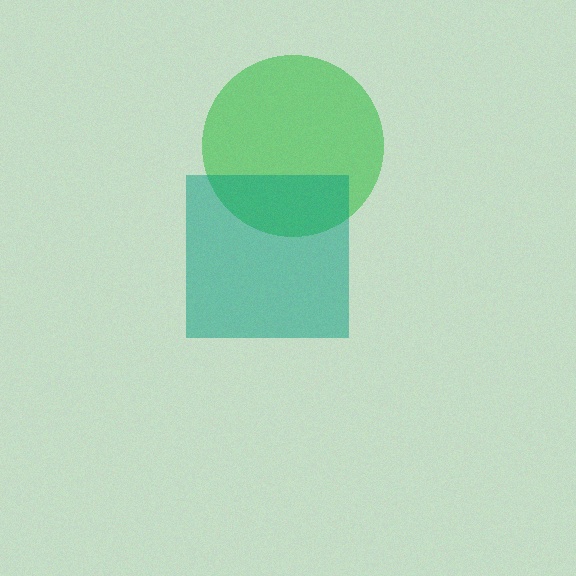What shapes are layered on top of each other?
The layered shapes are: a green circle, a teal square.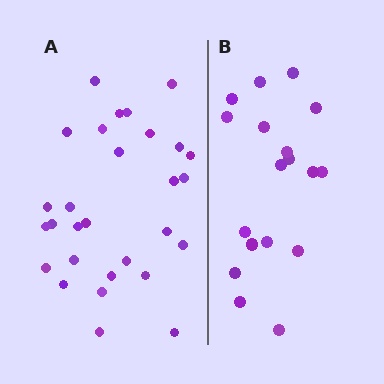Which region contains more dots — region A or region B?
Region A (the left region) has more dots.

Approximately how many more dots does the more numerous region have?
Region A has roughly 12 or so more dots than region B.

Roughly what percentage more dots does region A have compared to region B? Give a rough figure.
About 60% more.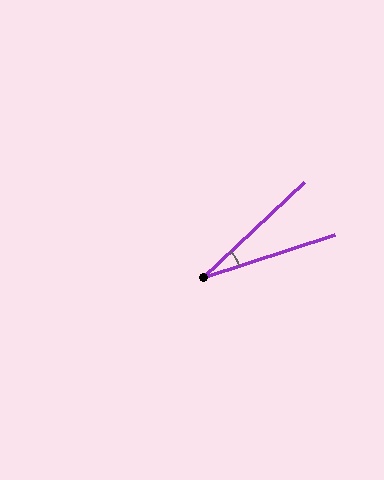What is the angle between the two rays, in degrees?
Approximately 25 degrees.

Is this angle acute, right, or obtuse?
It is acute.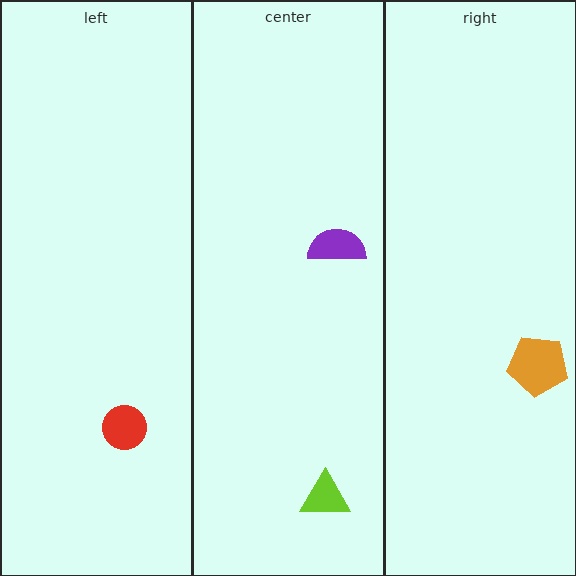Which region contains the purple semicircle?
The center region.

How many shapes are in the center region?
2.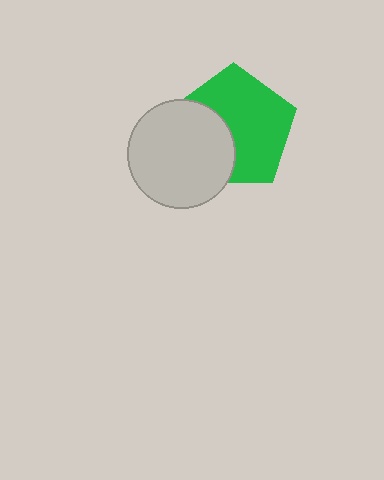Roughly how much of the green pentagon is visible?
About half of it is visible (roughly 64%).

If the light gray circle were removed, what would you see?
You would see the complete green pentagon.